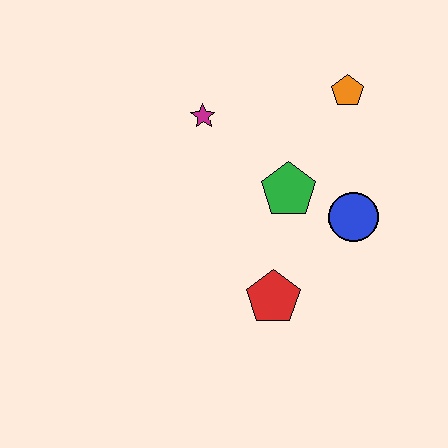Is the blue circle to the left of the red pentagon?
No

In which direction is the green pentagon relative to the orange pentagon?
The green pentagon is below the orange pentagon.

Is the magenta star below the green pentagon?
No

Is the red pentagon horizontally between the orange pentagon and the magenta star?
Yes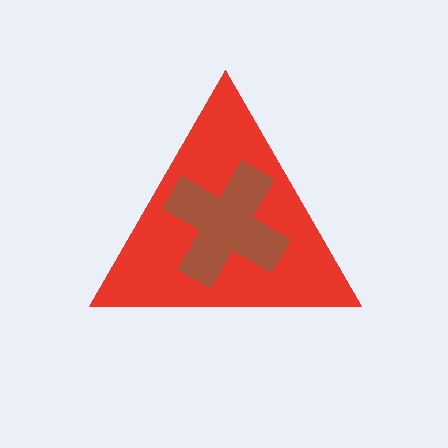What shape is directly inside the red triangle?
The brown cross.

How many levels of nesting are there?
2.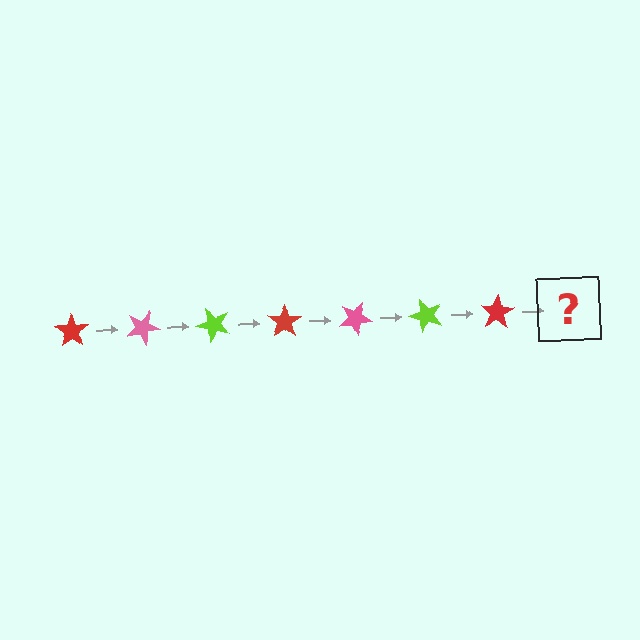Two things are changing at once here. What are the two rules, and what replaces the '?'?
The two rules are that it rotates 25 degrees each step and the color cycles through red, pink, and lime. The '?' should be a pink star, rotated 175 degrees from the start.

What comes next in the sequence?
The next element should be a pink star, rotated 175 degrees from the start.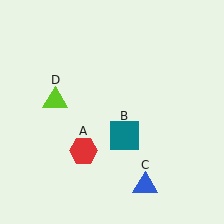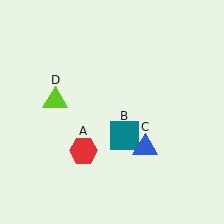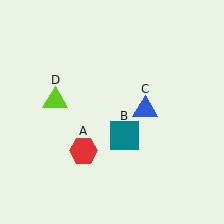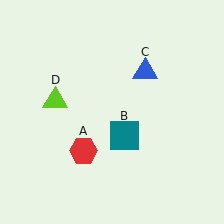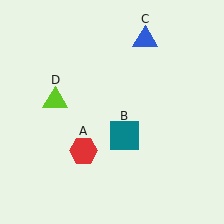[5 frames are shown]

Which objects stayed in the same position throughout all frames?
Red hexagon (object A) and teal square (object B) and lime triangle (object D) remained stationary.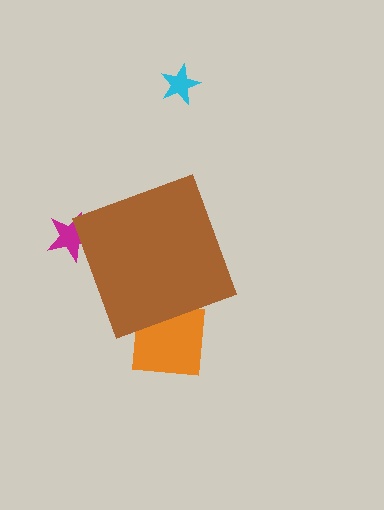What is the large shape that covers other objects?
A brown diamond.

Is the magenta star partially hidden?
Yes, the magenta star is partially hidden behind the brown diamond.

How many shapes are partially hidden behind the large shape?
2 shapes are partially hidden.